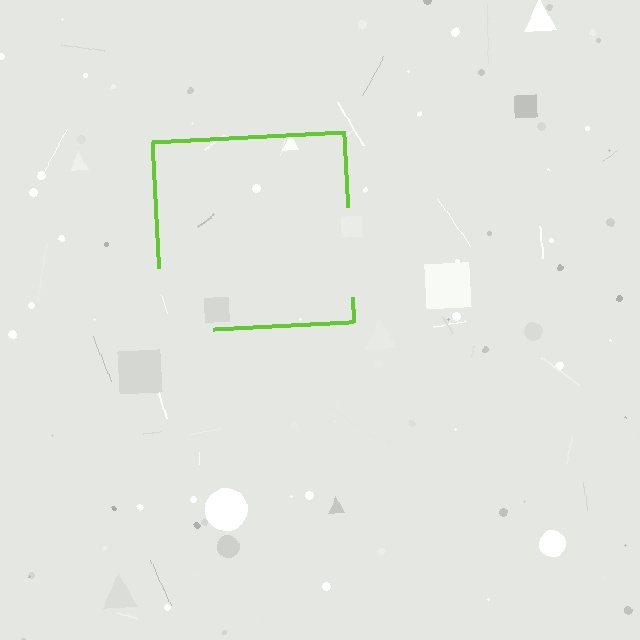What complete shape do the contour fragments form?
The contour fragments form a square.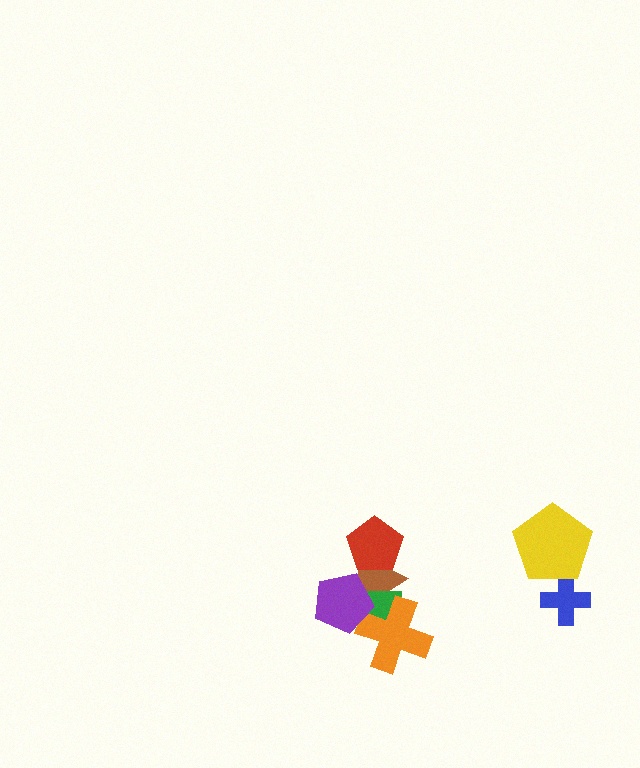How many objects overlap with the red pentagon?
1 object overlaps with the red pentagon.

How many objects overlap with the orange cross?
3 objects overlap with the orange cross.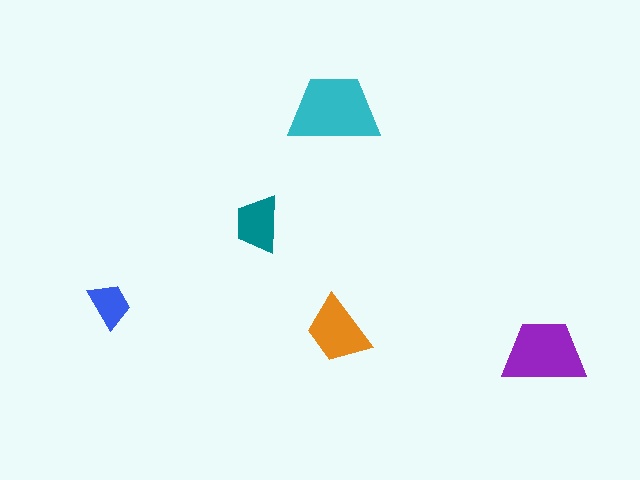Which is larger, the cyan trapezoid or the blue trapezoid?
The cyan one.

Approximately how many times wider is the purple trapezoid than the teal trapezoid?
About 1.5 times wider.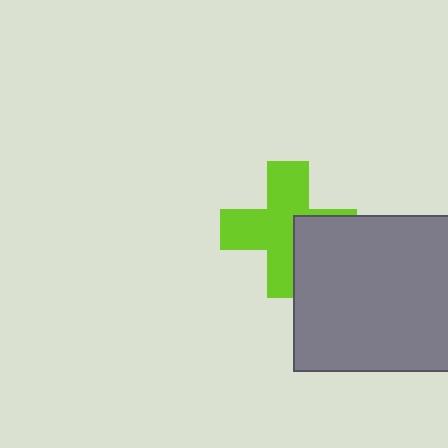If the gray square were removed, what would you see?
You would see the complete lime cross.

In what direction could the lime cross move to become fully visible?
The lime cross could move left. That would shift it out from behind the gray square entirely.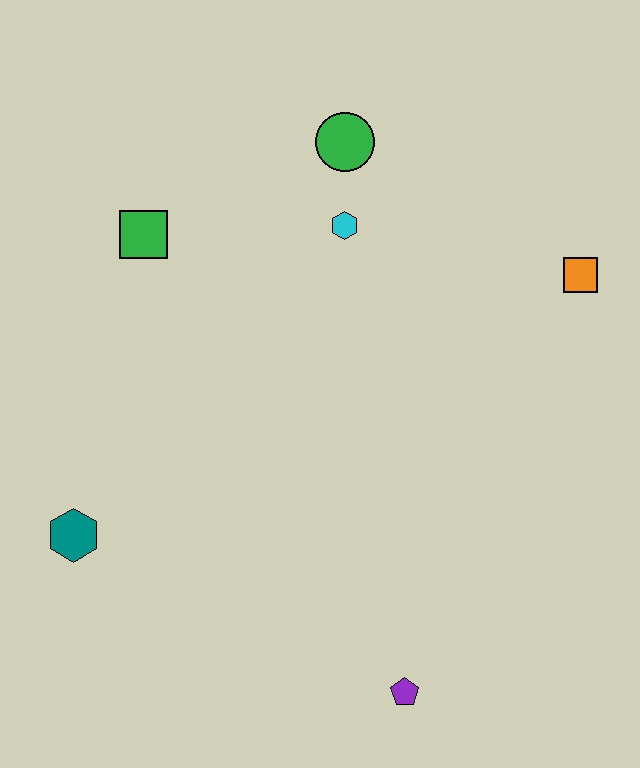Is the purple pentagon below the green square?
Yes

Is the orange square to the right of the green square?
Yes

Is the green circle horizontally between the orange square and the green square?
Yes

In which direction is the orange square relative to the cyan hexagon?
The orange square is to the right of the cyan hexagon.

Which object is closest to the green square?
The cyan hexagon is closest to the green square.